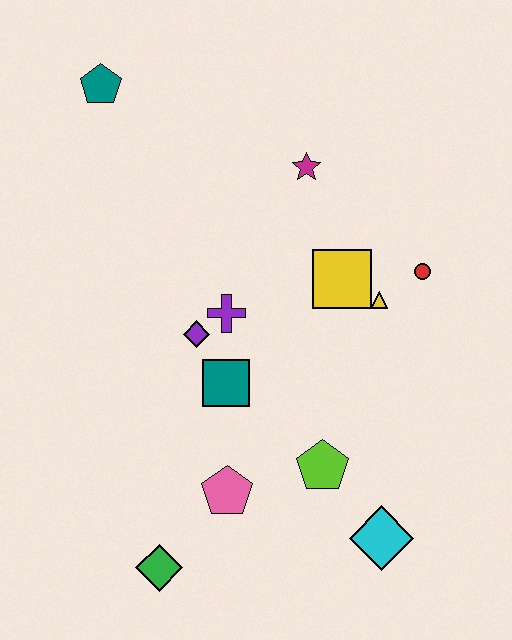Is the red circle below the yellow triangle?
No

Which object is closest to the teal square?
The purple diamond is closest to the teal square.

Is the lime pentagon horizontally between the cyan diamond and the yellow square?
No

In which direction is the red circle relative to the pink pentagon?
The red circle is above the pink pentagon.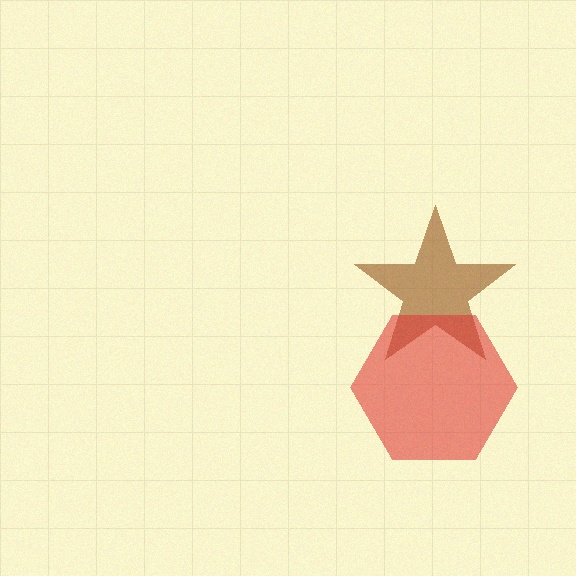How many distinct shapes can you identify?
There are 2 distinct shapes: a brown star, a red hexagon.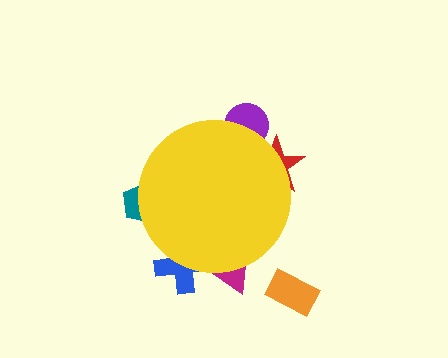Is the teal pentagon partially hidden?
Yes, the teal pentagon is partially hidden behind the yellow circle.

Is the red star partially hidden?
Yes, the red star is partially hidden behind the yellow circle.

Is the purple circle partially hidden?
Yes, the purple circle is partially hidden behind the yellow circle.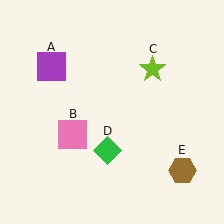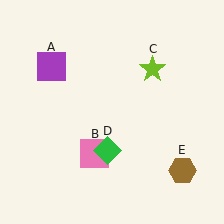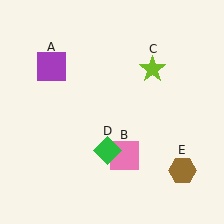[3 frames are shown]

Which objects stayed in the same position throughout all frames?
Purple square (object A) and lime star (object C) and green diamond (object D) and brown hexagon (object E) remained stationary.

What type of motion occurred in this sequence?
The pink square (object B) rotated counterclockwise around the center of the scene.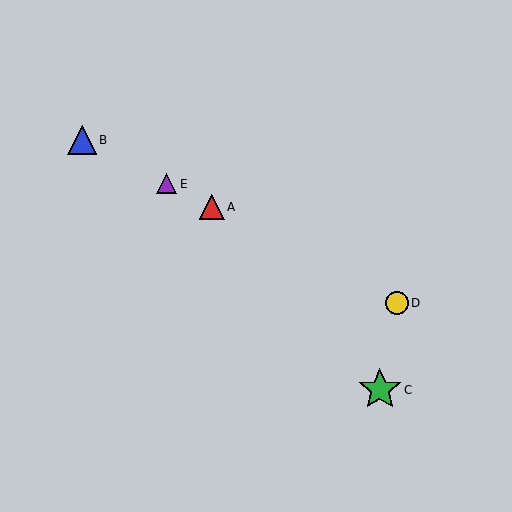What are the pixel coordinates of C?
Object C is at (380, 390).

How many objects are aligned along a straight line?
4 objects (A, B, D, E) are aligned along a straight line.